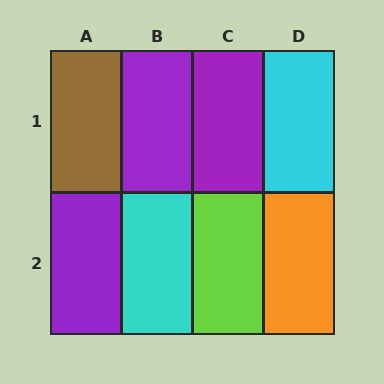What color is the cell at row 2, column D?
Orange.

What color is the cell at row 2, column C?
Lime.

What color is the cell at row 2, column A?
Purple.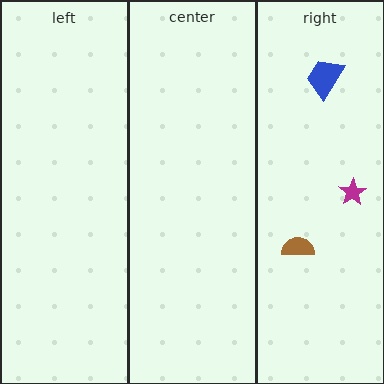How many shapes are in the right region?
3.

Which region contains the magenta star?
The right region.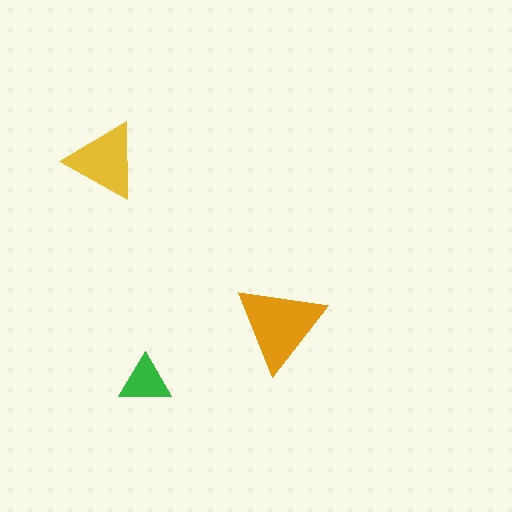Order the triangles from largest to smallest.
the orange one, the yellow one, the green one.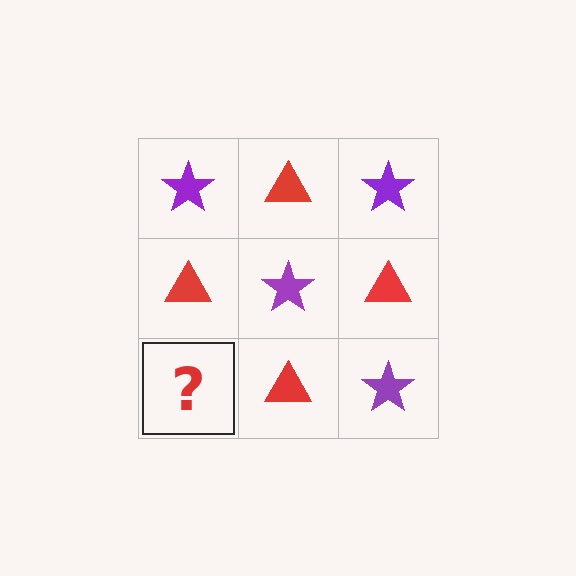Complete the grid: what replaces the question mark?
The question mark should be replaced with a purple star.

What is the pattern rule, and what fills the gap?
The rule is that it alternates purple star and red triangle in a checkerboard pattern. The gap should be filled with a purple star.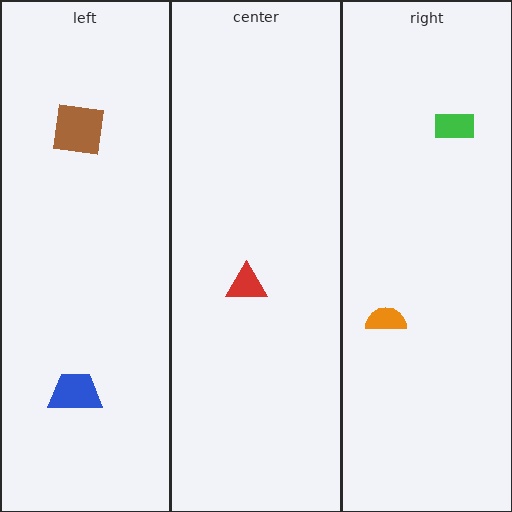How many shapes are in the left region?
2.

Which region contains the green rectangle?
The right region.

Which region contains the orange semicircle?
The right region.